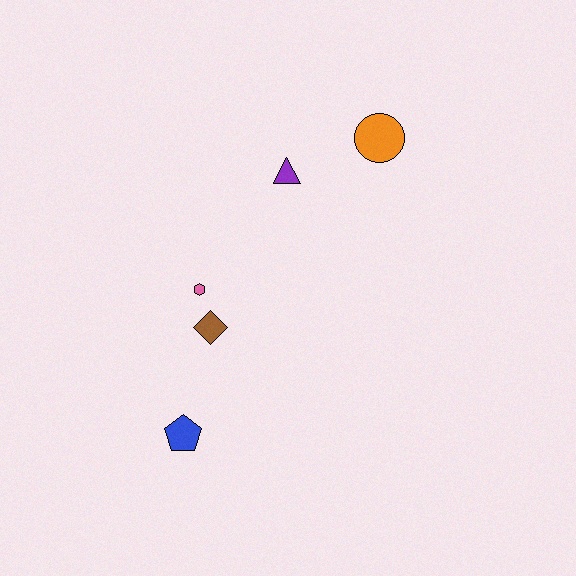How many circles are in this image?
There is 1 circle.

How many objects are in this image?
There are 5 objects.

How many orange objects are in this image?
There is 1 orange object.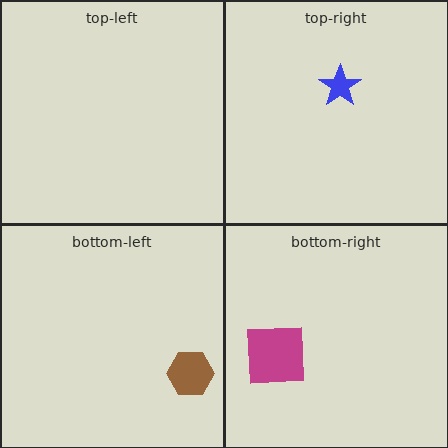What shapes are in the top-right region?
The blue star.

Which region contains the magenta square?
The bottom-right region.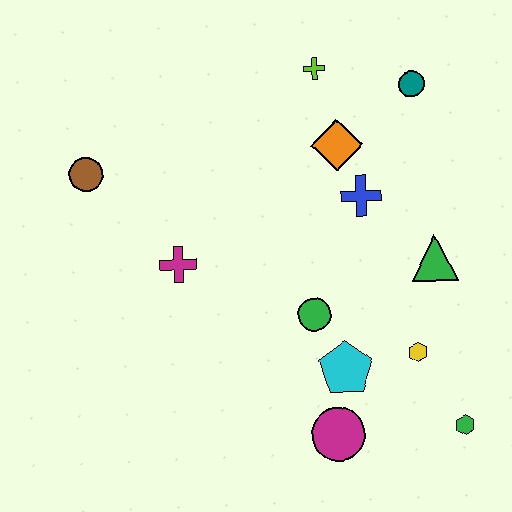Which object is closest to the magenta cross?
The brown circle is closest to the magenta cross.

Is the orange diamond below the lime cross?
Yes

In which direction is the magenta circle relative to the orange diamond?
The magenta circle is below the orange diamond.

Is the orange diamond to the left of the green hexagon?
Yes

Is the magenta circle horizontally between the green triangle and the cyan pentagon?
No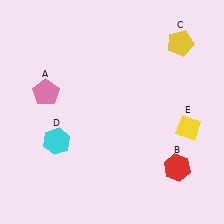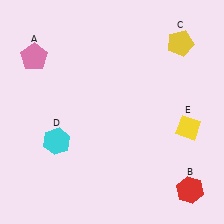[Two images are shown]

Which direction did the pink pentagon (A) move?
The pink pentagon (A) moved up.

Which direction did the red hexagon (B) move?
The red hexagon (B) moved down.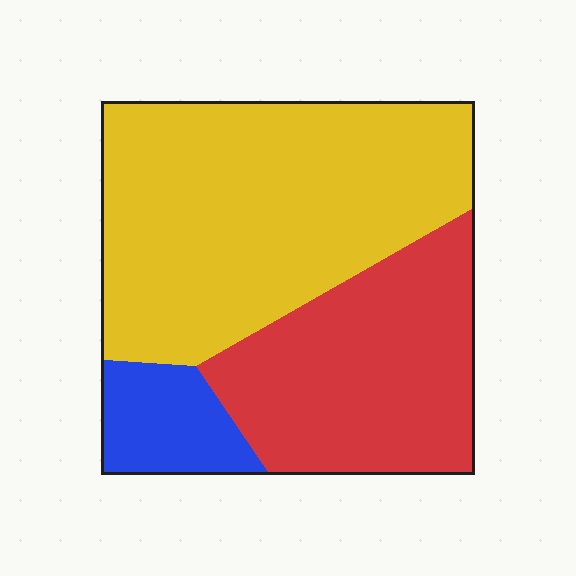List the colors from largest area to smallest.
From largest to smallest: yellow, red, blue.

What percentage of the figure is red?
Red covers about 35% of the figure.